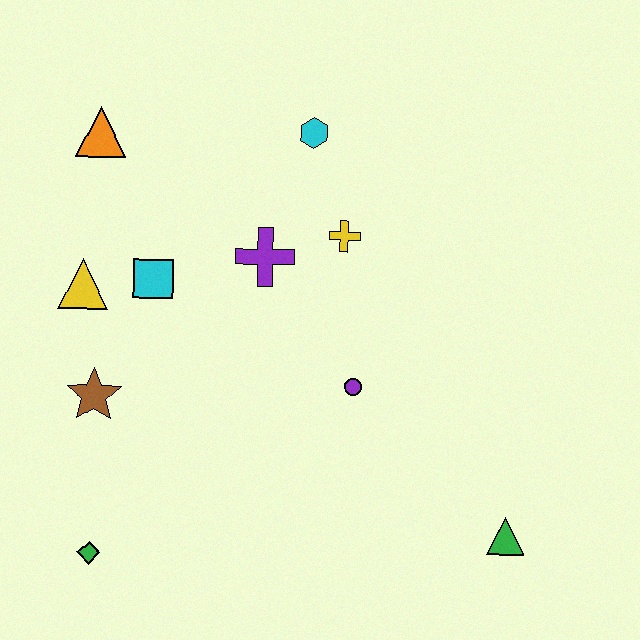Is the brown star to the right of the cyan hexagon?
No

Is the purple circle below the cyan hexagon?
Yes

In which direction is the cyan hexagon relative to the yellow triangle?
The cyan hexagon is to the right of the yellow triangle.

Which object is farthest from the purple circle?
The orange triangle is farthest from the purple circle.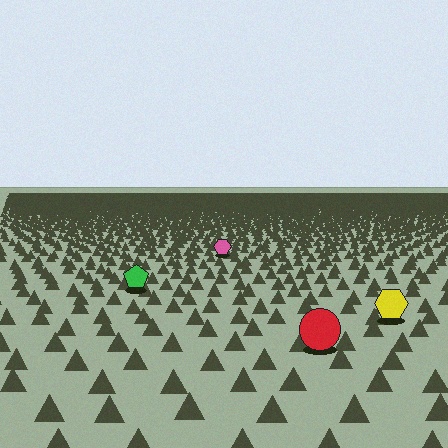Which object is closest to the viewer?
The red circle is closest. The texture marks near it are larger and more spread out.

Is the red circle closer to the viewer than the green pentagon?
Yes. The red circle is closer — you can tell from the texture gradient: the ground texture is coarser near it.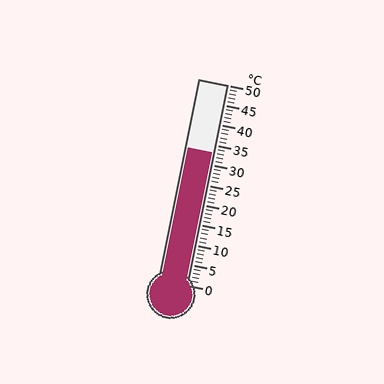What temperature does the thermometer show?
The thermometer shows approximately 33°C.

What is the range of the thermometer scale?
The thermometer scale ranges from 0°C to 50°C.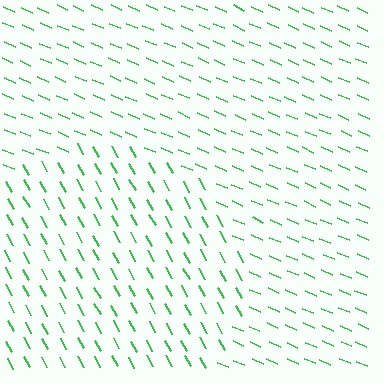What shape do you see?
I see a circle.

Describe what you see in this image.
The image is filled with small green line segments. A circle region in the image has lines oriented differently from the surrounding lines, creating a visible texture boundary.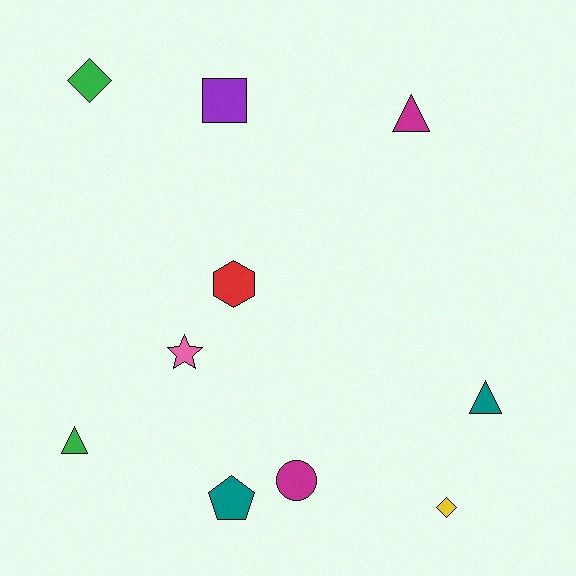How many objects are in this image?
There are 10 objects.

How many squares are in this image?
There is 1 square.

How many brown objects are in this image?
There are no brown objects.